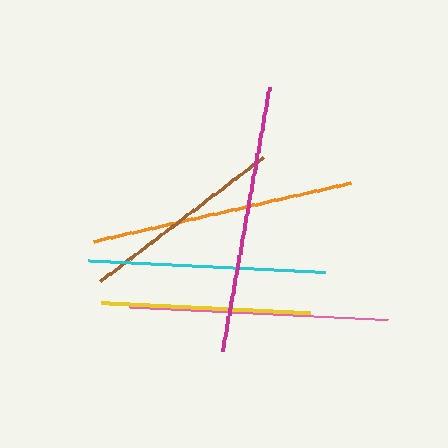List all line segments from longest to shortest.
From longest to shortest: magenta, orange, pink, cyan, yellow, brown.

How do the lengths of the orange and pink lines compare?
The orange and pink lines are approximately the same length.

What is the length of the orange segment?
The orange segment is approximately 264 pixels long.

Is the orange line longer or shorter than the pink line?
The orange line is longer than the pink line.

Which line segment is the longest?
The magenta line is the longest at approximately 269 pixels.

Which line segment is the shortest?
The brown line is the shortest at approximately 205 pixels.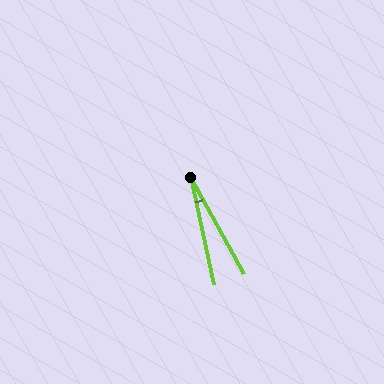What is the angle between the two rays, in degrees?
Approximately 16 degrees.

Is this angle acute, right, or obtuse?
It is acute.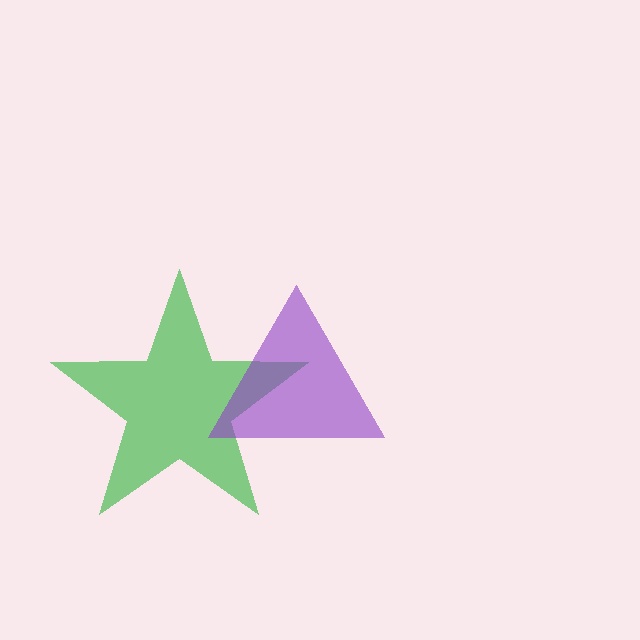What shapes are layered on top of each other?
The layered shapes are: a green star, a purple triangle.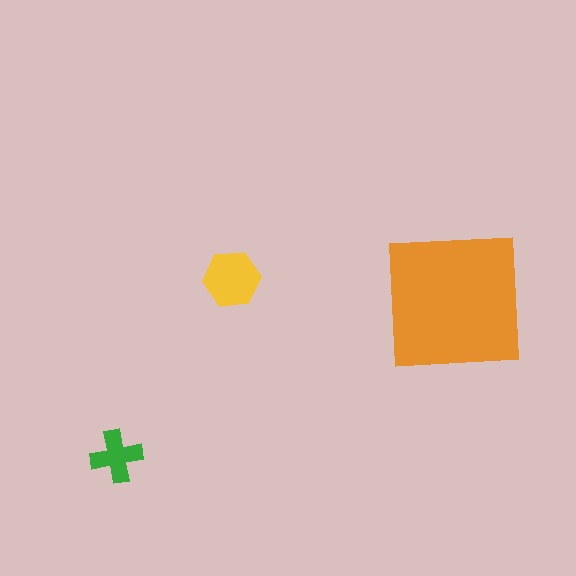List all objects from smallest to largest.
The green cross, the yellow hexagon, the orange square.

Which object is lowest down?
The green cross is bottommost.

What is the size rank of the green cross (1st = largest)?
3rd.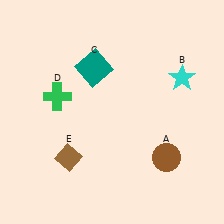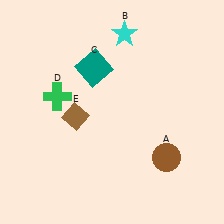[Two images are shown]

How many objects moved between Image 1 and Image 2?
2 objects moved between the two images.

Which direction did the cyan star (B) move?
The cyan star (B) moved left.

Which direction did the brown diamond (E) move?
The brown diamond (E) moved up.